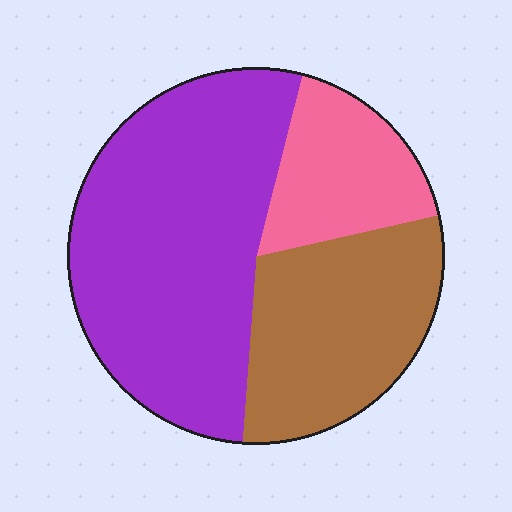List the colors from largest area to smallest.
From largest to smallest: purple, brown, pink.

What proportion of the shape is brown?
Brown covers roughly 30% of the shape.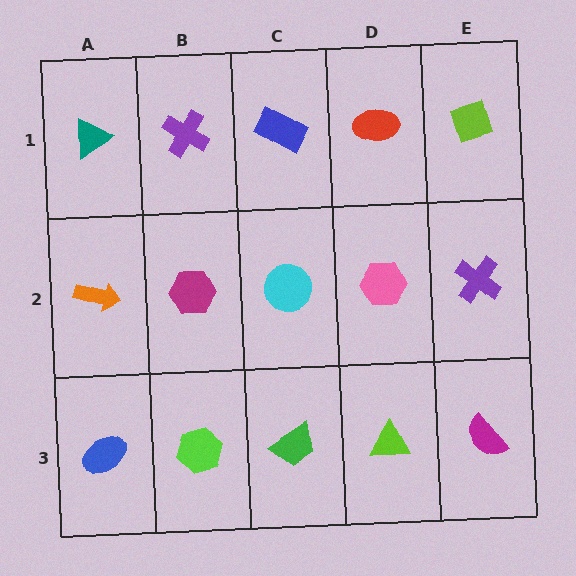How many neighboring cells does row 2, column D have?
4.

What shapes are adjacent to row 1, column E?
A purple cross (row 2, column E), a red ellipse (row 1, column D).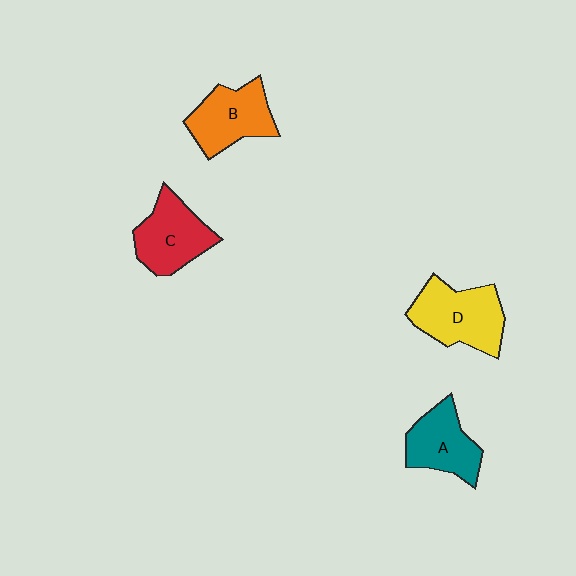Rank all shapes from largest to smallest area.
From largest to smallest: D (yellow), B (orange), C (red), A (teal).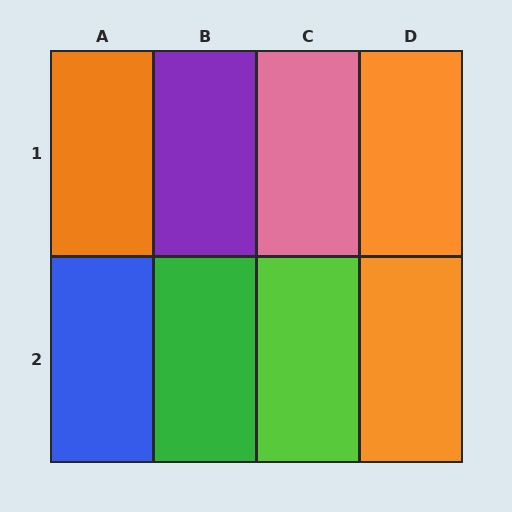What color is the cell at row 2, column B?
Green.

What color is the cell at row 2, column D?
Orange.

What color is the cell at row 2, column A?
Blue.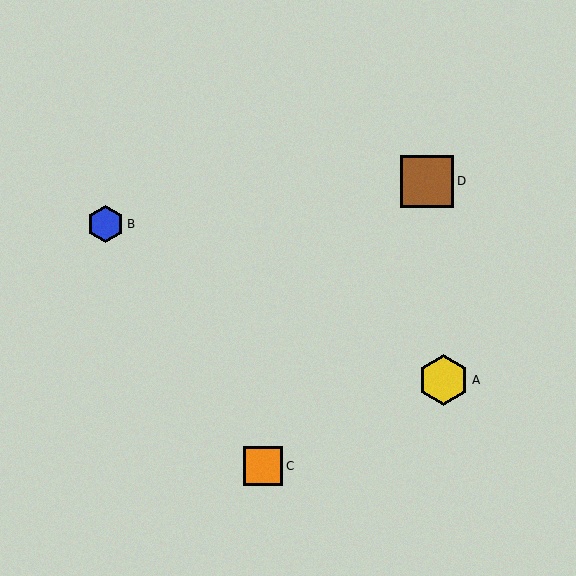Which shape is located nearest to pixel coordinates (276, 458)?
The orange square (labeled C) at (263, 466) is nearest to that location.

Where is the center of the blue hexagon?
The center of the blue hexagon is at (105, 224).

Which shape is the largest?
The brown square (labeled D) is the largest.